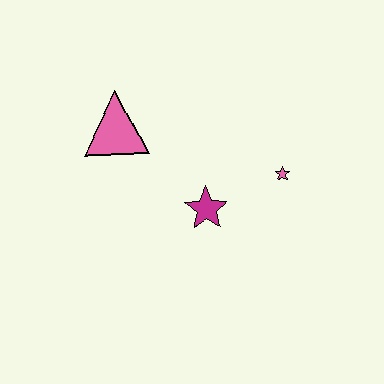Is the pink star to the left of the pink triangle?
No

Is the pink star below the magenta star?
No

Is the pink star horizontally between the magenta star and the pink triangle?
No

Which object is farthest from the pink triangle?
The pink star is farthest from the pink triangle.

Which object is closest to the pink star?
The magenta star is closest to the pink star.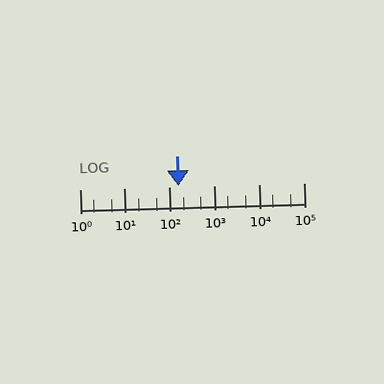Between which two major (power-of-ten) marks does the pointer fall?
The pointer is between 100 and 1000.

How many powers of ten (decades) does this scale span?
The scale spans 5 decades, from 1 to 100000.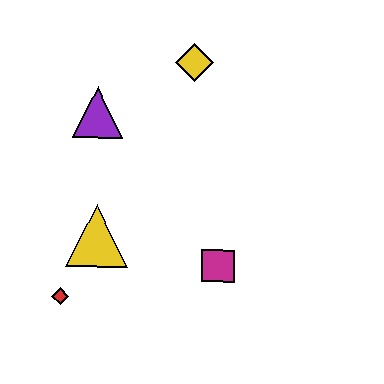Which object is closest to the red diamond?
The yellow triangle is closest to the red diamond.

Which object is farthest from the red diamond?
The yellow diamond is farthest from the red diamond.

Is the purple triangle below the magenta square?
No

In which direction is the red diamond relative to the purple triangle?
The red diamond is below the purple triangle.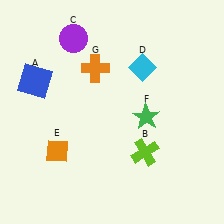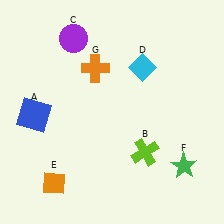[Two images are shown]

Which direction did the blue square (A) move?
The blue square (A) moved down.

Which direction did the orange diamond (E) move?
The orange diamond (E) moved down.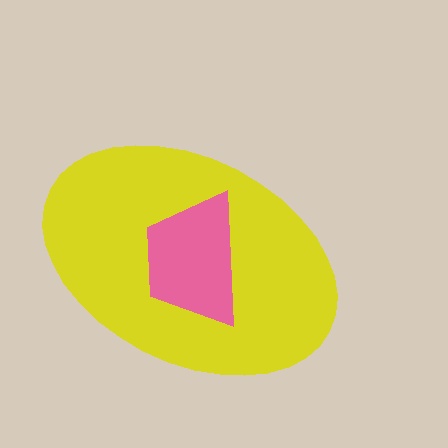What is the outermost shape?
The yellow ellipse.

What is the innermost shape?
The pink trapezoid.